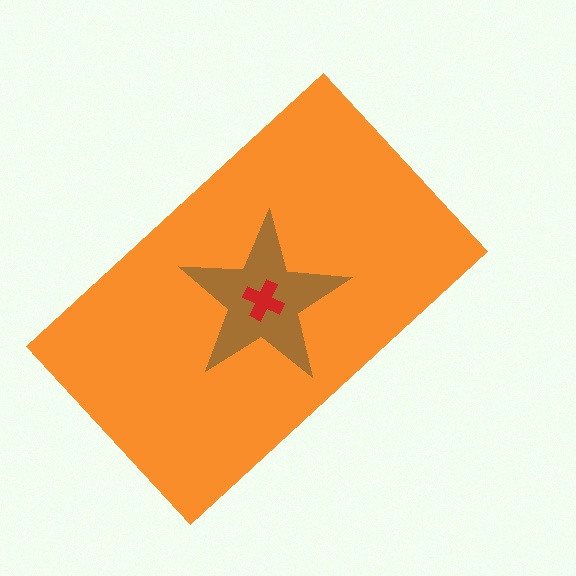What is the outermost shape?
The orange rectangle.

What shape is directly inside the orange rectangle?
The brown star.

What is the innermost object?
The red cross.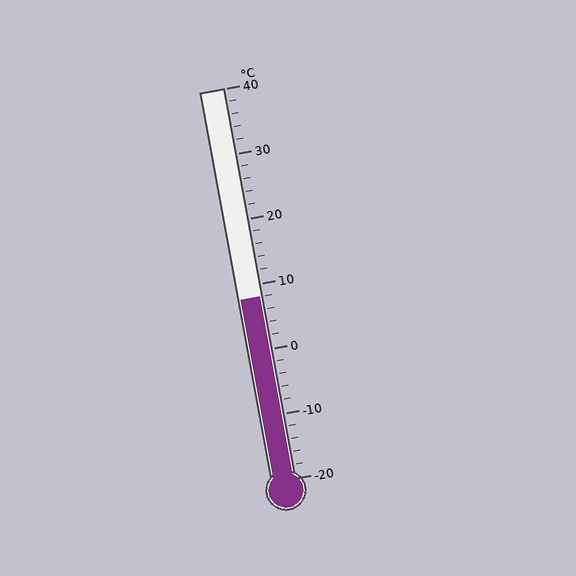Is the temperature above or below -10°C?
The temperature is above -10°C.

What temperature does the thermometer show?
The thermometer shows approximately 8°C.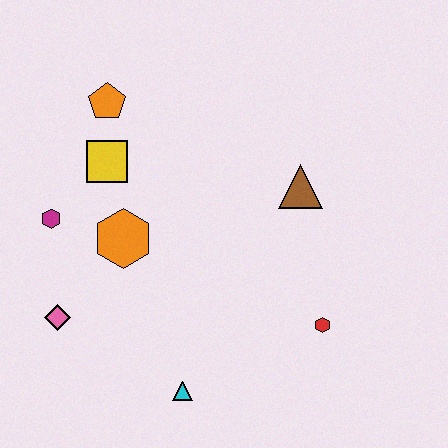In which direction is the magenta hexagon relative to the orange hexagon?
The magenta hexagon is to the left of the orange hexagon.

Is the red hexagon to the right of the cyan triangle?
Yes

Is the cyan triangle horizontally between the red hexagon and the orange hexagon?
Yes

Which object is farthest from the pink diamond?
The brown triangle is farthest from the pink diamond.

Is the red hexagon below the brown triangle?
Yes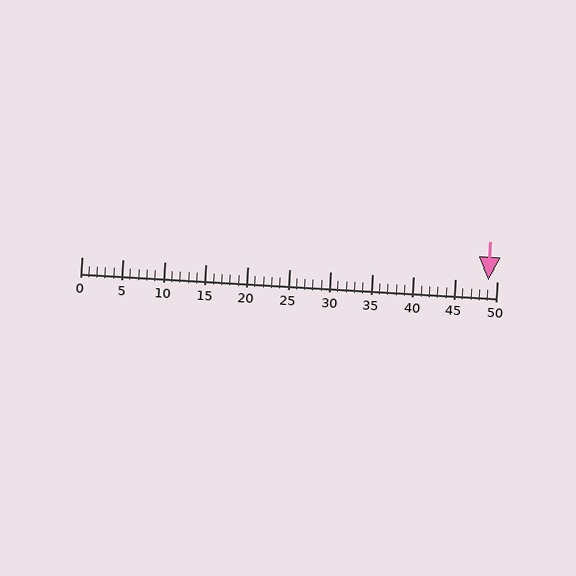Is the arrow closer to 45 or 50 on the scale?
The arrow is closer to 50.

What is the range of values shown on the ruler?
The ruler shows values from 0 to 50.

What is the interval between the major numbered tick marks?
The major tick marks are spaced 5 units apart.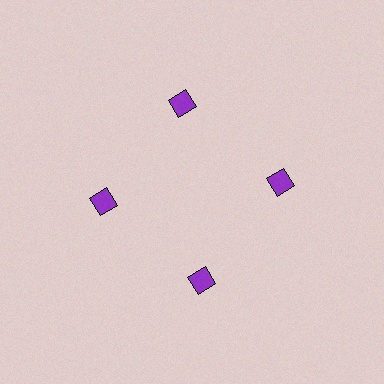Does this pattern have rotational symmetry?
Yes, this pattern has 4-fold rotational symmetry. It looks the same after rotating 90 degrees around the center.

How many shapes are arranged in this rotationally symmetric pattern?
There are 4 shapes, arranged in 4 groups of 1.